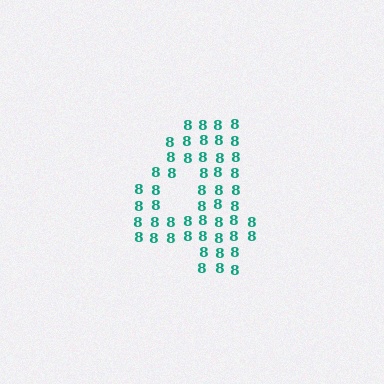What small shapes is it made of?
It is made of small digit 8's.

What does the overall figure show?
The overall figure shows the digit 4.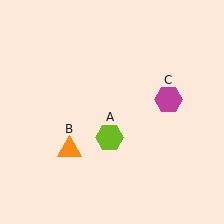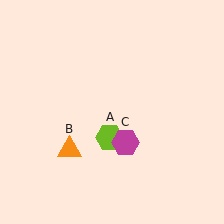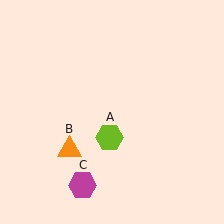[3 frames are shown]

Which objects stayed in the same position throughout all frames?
Lime hexagon (object A) and orange triangle (object B) remained stationary.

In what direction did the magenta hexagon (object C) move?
The magenta hexagon (object C) moved down and to the left.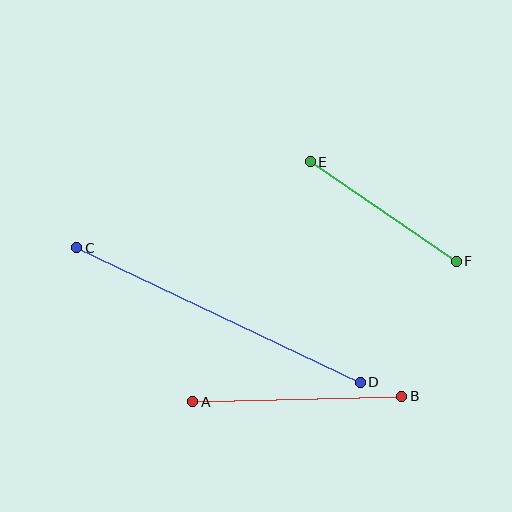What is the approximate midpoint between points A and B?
The midpoint is at approximately (297, 399) pixels.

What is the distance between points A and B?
The distance is approximately 209 pixels.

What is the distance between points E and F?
The distance is approximately 177 pixels.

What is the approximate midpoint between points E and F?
The midpoint is at approximately (383, 212) pixels.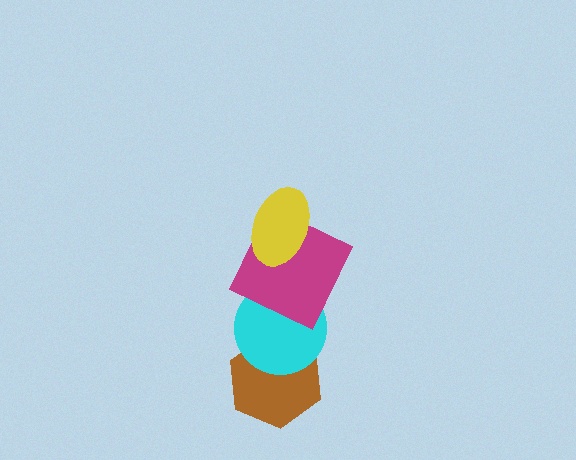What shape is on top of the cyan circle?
The magenta square is on top of the cyan circle.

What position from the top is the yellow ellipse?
The yellow ellipse is 1st from the top.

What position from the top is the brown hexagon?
The brown hexagon is 4th from the top.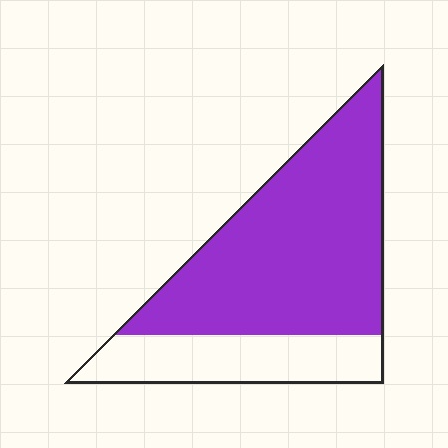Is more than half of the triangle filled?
Yes.